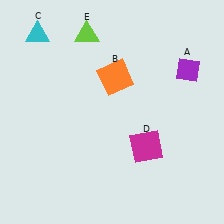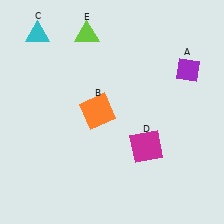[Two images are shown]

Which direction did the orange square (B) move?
The orange square (B) moved down.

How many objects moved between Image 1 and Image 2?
1 object moved between the two images.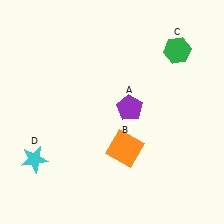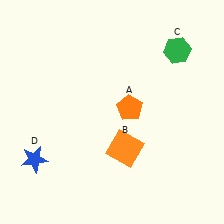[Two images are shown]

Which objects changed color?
A changed from purple to orange. D changed from cyan to blue.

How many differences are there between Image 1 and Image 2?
There are 2 differences between the two images.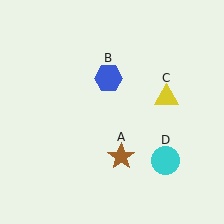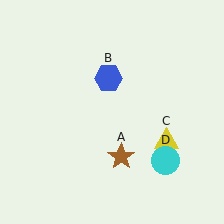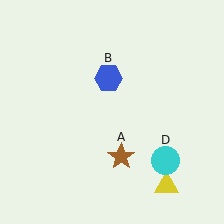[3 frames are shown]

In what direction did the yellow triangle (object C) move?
The yellow triangle (object C) moved down.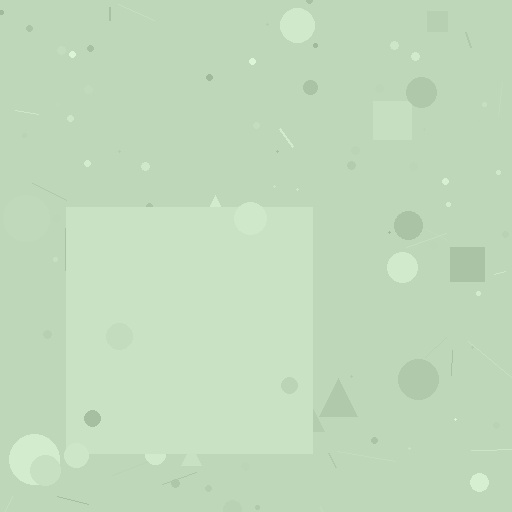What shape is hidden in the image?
A square is hidden in the image.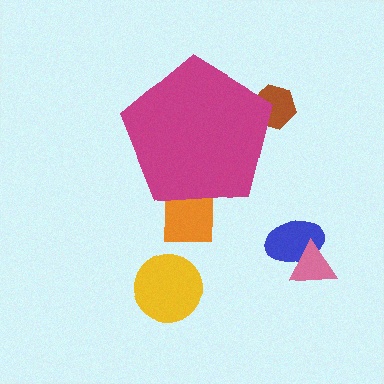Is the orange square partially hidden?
Yes, the orange square is partially hidden behind the magenta pentagon.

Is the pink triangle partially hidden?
No, the pink triangle is fully visible.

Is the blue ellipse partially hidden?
No, the blue ellipse is fully visible.